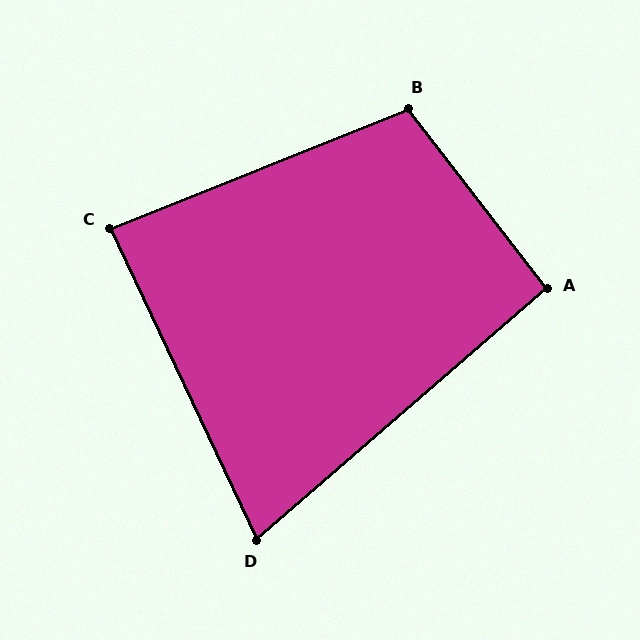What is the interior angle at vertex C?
Approximately 87 degrees (approximately right).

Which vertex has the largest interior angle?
B, at approximately 106 degrees.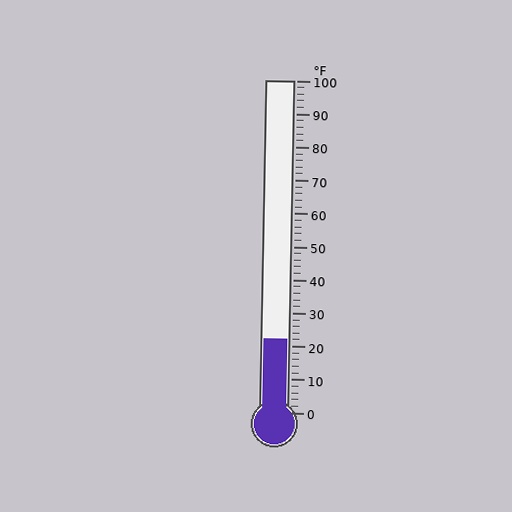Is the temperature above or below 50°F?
The temperature is below 50°F.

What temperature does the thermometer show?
The thermometer shows approximately 22°F.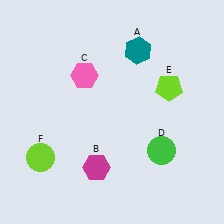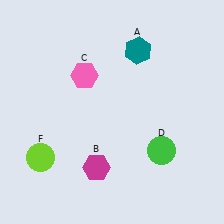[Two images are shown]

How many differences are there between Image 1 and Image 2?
There is 1 difference between the two images.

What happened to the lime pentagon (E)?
The lime pentagon (E) was removed in Image 2. It was in the top-right area of Image 1.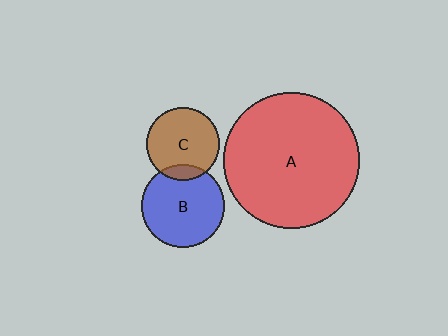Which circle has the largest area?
Circle A (red).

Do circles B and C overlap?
Yes.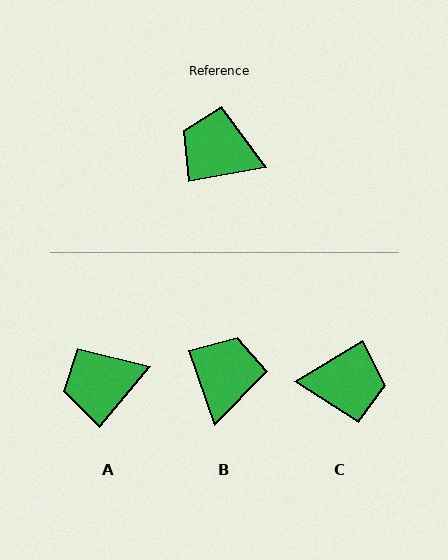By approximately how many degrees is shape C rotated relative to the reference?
Approximately 159 degrees clockwise.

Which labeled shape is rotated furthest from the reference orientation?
C, about 159 degrees away.